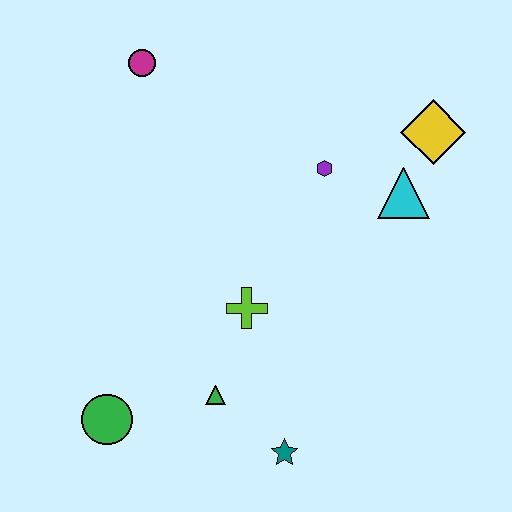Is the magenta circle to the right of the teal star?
No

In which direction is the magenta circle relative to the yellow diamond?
The magenta circle is to the left of the yellow diamond.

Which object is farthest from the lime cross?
The magenta circle is farthest from the lime cross.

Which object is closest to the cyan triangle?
The yellow diamond is closest to the cyan triangle.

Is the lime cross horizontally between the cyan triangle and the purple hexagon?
No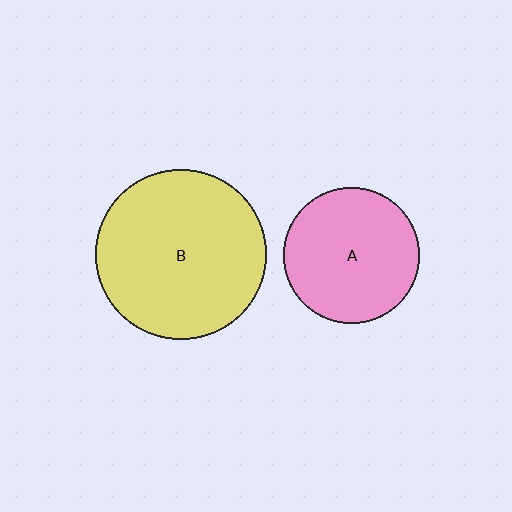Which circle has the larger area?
Circle B (yellow).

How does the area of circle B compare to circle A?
Approximately 1.6 times.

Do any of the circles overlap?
No, none of the circles overlap.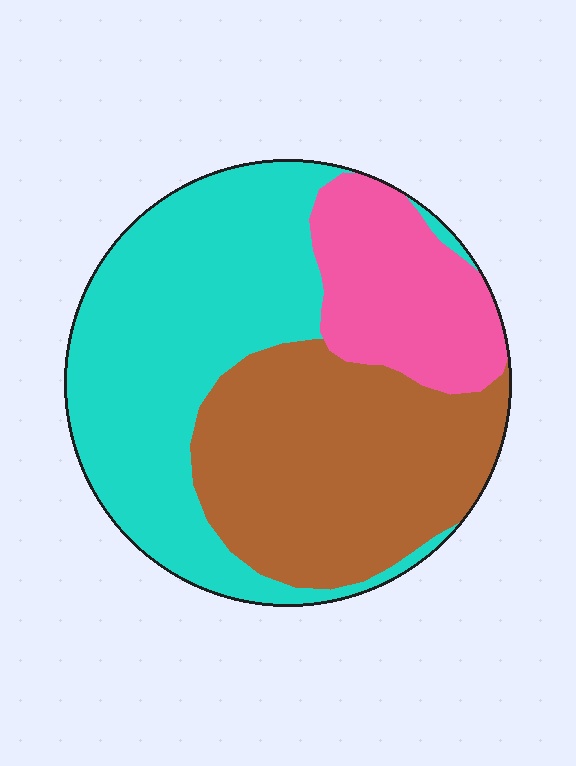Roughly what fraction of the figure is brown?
Brown takes up about three eighths (3/8) of the figure.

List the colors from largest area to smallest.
From largest to smallest: cyan, brown, pink.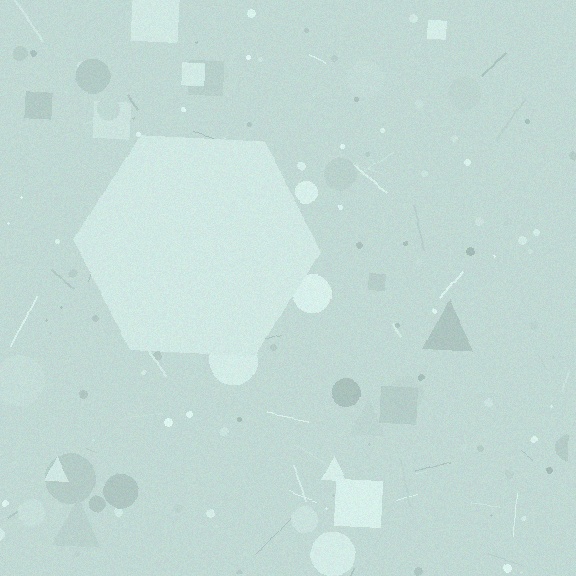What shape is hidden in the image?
A hexagon is hidden in the image.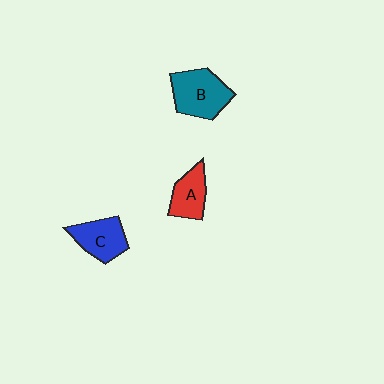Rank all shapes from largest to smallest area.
From largest to smallest: B (teal), C (blue), A (red).